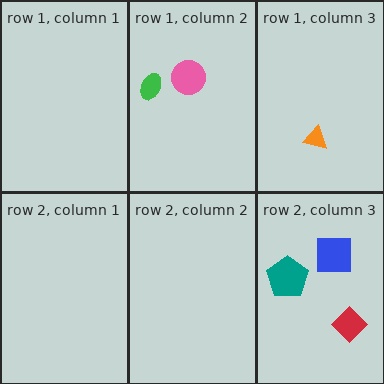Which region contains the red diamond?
The row 2, column 3 region.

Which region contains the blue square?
The row 2, column 3 region.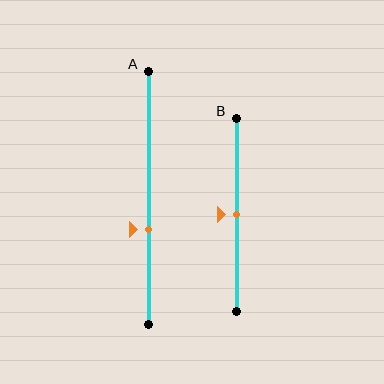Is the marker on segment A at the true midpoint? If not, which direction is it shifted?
No, the marker on segment A is shifted downward by about 13% of the segment length.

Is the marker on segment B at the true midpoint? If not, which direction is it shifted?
Yes, the marker on segment B is at the true midpoint.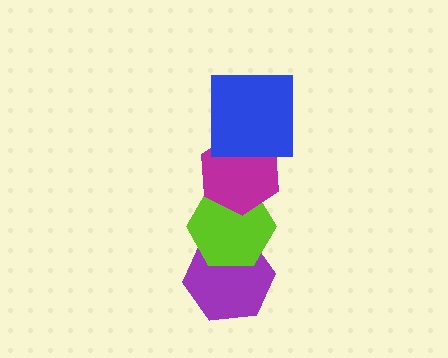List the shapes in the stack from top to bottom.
From top to bottom: the blue square, the magenta hexagon, the lime hexagon, the purple hexagon.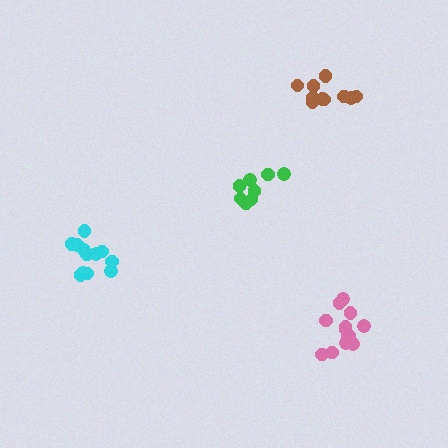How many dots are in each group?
Group 1: 12 dots, Group 2: 10 dots, Group 3: 13 dots, Group 4: 9 dots (44 total).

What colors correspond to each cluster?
The clusters are colored: cyan, brown, pink, green.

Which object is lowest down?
The pink cluster is bottommost.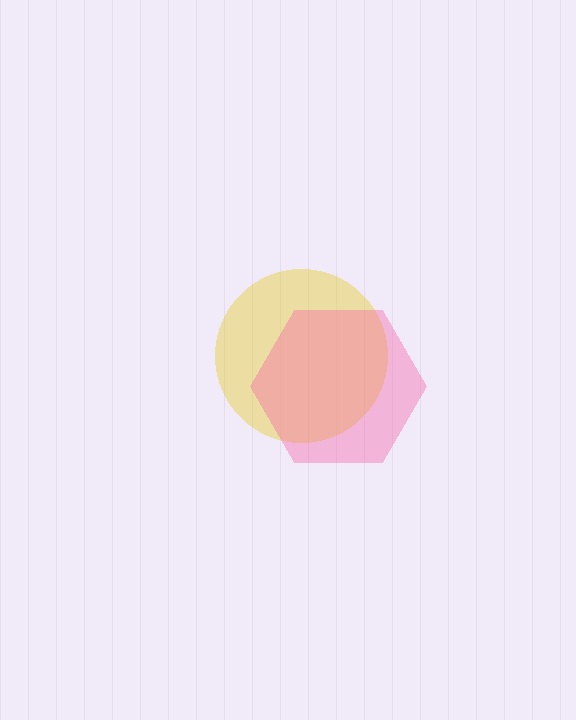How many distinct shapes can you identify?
There are 2 distinct shapes: a yellow circle, a pink hexagon.